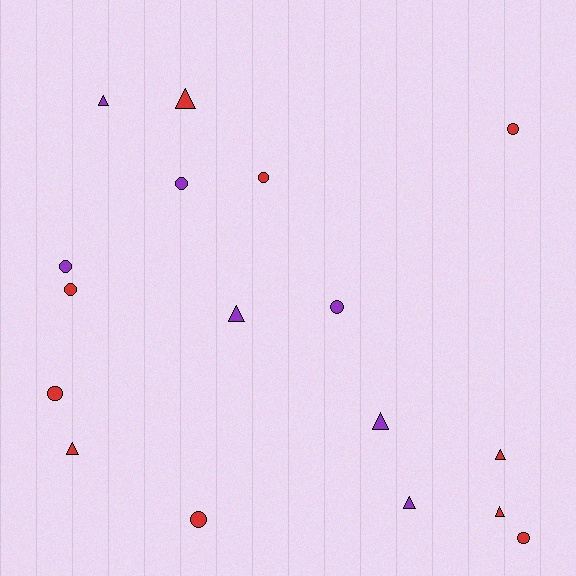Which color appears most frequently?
Red, with 10 objects.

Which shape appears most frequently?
Circle, with 9 objects.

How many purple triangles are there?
There are 4 purple triangles.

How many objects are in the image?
There are 17 objects.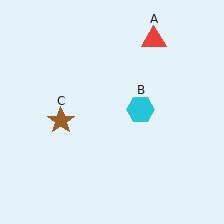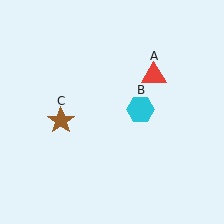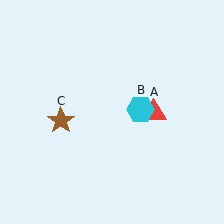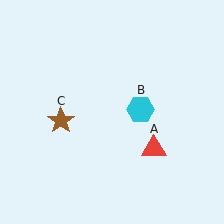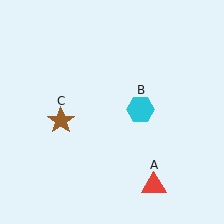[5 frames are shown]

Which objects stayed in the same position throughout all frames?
Cyan hexagon (object B) and brown star (object C) remained stationary.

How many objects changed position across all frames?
1 object changed position: red triangle (object A).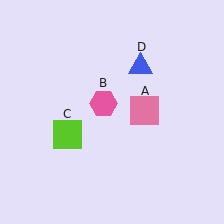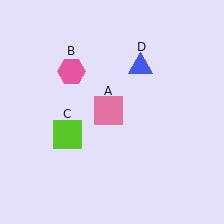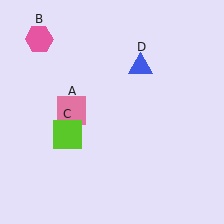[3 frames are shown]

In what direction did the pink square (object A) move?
The pink square (object A) moved left.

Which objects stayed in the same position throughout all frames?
Lime square (object C) and blue triangle (object D) remained stationary.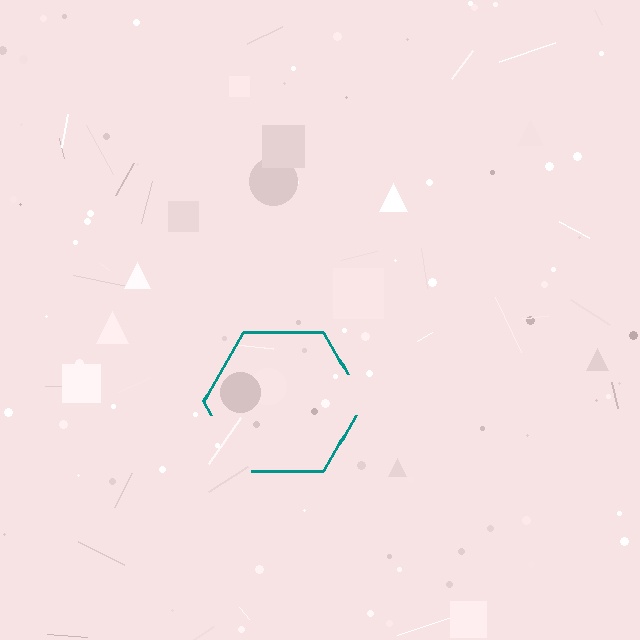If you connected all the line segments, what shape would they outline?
They would outline a hexagon.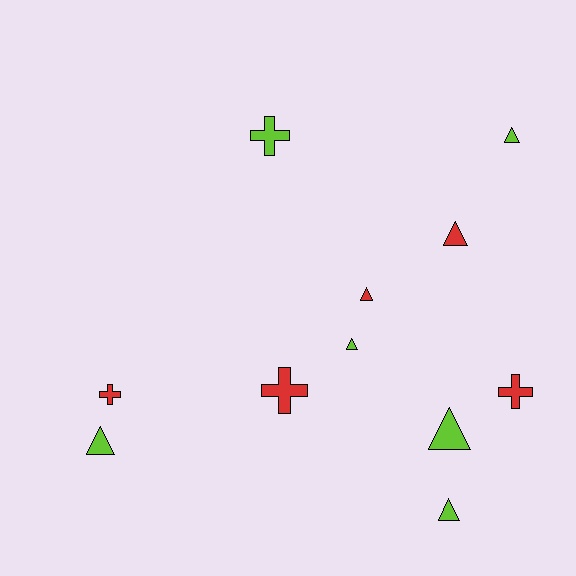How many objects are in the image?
There are 11 objects.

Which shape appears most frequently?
Triangle, with 7 objects.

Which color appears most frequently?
Lime, with 6 objects.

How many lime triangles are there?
There are 5 lime triangles.